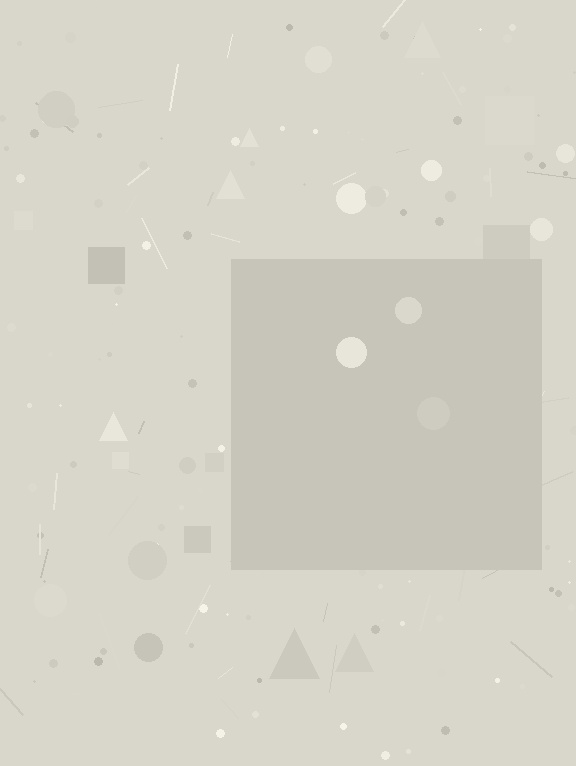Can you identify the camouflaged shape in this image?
The camouflaged shape is a square.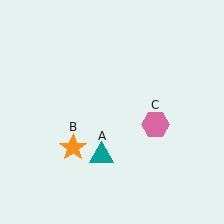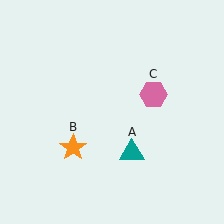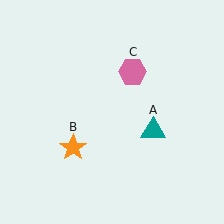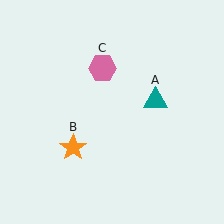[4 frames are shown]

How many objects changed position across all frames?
2 objects changed position: teal triangle (object A), pink hexagon (object C).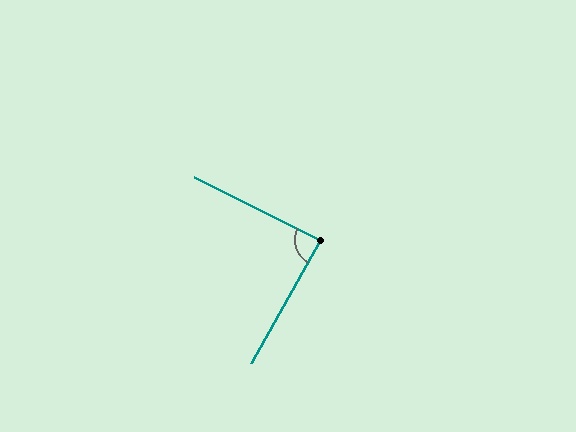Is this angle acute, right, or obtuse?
It is approximately a right angle.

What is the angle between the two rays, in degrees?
Approximately 87 degrees.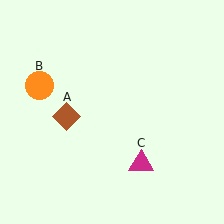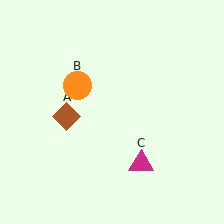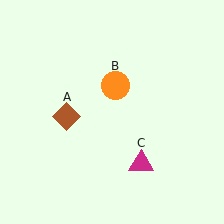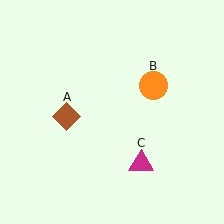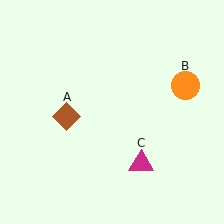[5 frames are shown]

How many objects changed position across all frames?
1 object changed position: orange circle (object B).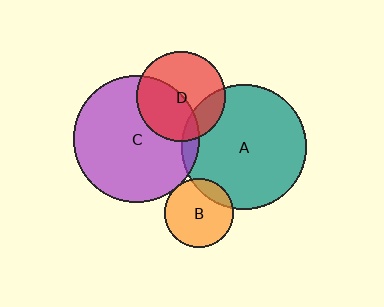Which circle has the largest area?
Circle C (purple).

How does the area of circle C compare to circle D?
Approximately 2.0 times.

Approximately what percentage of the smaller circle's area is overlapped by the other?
Approximately 15%.